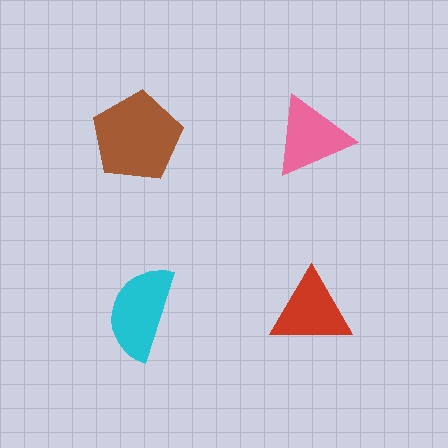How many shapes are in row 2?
2 shapes.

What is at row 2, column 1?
A cyan semicircle.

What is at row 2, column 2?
A red triangle.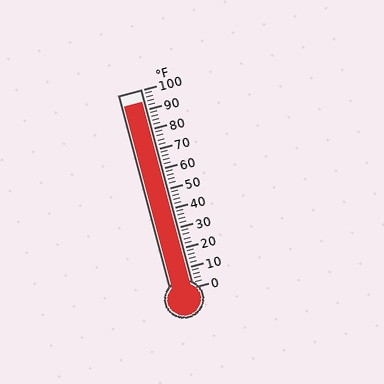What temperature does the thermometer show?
The thermometer shows approximately 94°F.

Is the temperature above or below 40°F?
The temperature is above 40°F.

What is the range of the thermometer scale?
The thermometer scale ranges from 0°F to 100°F.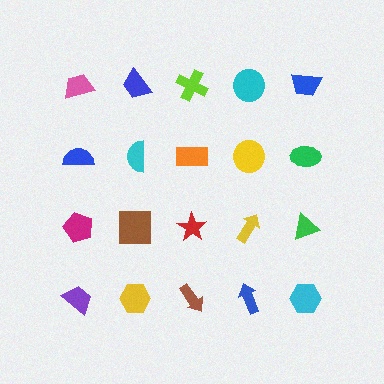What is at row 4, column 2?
A yellow hexagon.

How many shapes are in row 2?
5 shapes.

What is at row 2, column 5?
A green ellipse.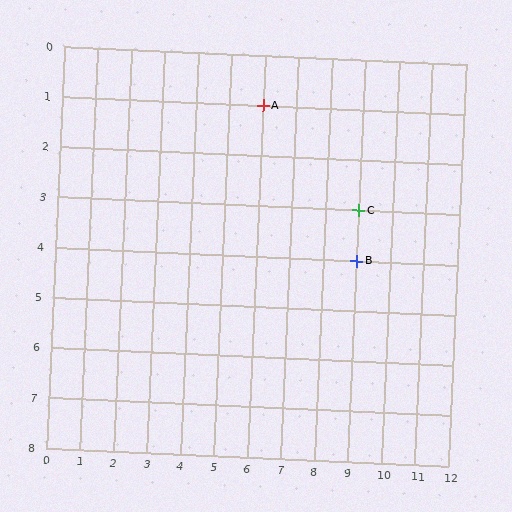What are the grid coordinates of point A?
Point A is at grid coordinates (6, 1).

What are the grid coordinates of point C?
Point C is at grid coordinates (9, 3).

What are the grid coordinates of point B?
Point B is at grid coordinates (9, 4).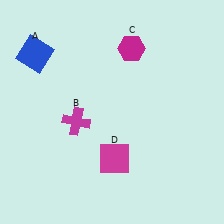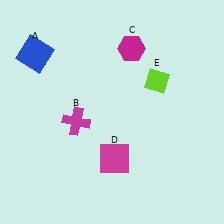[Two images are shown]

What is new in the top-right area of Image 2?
A lime diamond (E) was added in the top-right area of Image 2.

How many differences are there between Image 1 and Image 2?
There is 1 difference between the two images.